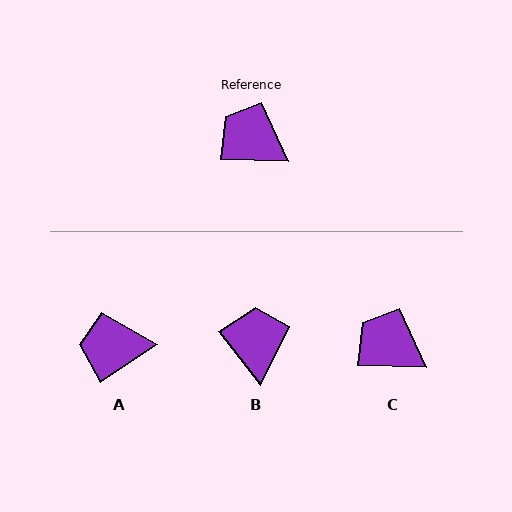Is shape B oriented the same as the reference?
No, it is off by about 50 degrees.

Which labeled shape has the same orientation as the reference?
C.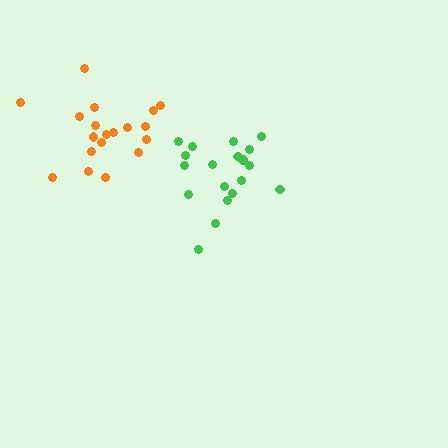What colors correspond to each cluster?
The clusters are colored: orange, green.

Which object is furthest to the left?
The orange cluster is leftmost.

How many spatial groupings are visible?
There are 2 spatial groupings.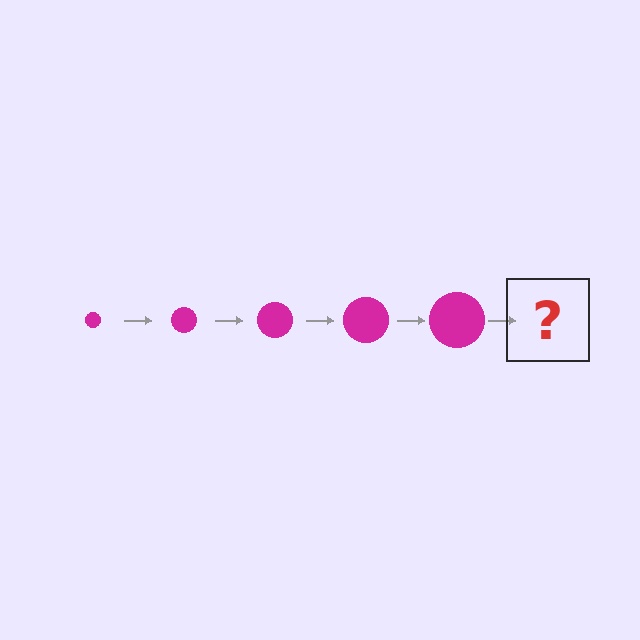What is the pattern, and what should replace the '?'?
The pattern is that the circle gets progressively larger each step. The '?' should be a magenta circle, larger than the previous one.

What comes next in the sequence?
The next element should be a magenta circle, larger than the previous one.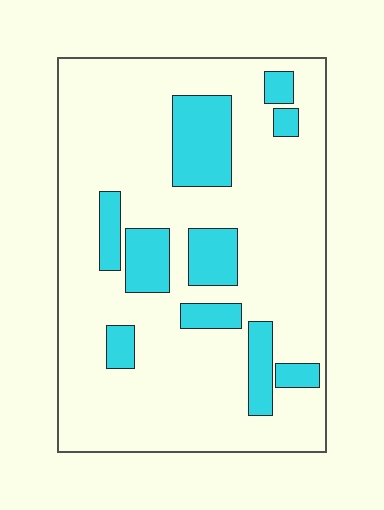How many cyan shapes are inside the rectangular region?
10.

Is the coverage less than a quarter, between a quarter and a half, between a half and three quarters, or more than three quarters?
Less than a quarter.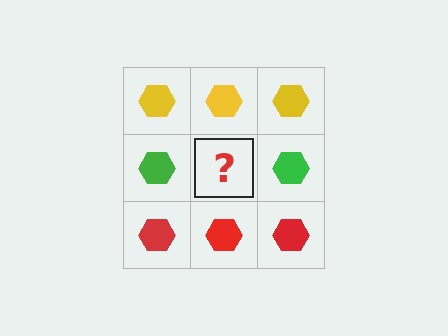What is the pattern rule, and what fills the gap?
The rule is that each row has a consistent color. The gap should be filled with a green hexagon.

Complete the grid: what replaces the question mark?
The question mark should be replaced with a green hexagon.